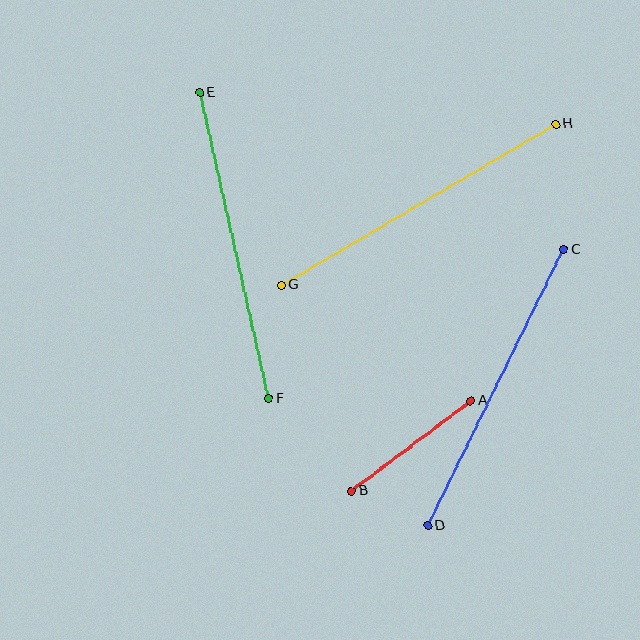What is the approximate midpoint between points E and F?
The midpoint is at approximately (234, 246) pixels.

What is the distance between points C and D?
The distance is approximately 308 pixels.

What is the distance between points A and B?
The distance is approximately 150 pixels.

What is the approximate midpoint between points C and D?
The midpoint is at approximately (496, 388) pixels.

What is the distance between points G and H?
The distance is approximately 318 pixels.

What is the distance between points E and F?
The distance is approximately 313 pixels.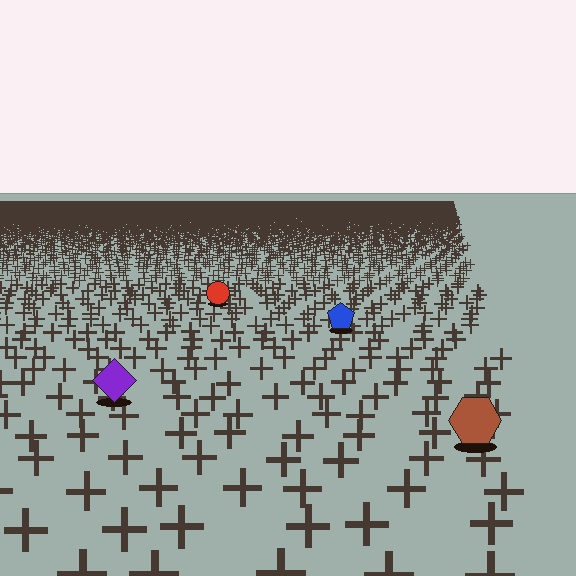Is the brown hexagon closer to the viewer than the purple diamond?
Yes. The brown hexagon is closer — you can tell from the texture gradient: the ground texture is coarser near it.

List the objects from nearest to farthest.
From nearest to farthest: the brown hexagon, the purple diamond, the blue pentagon, the red circle.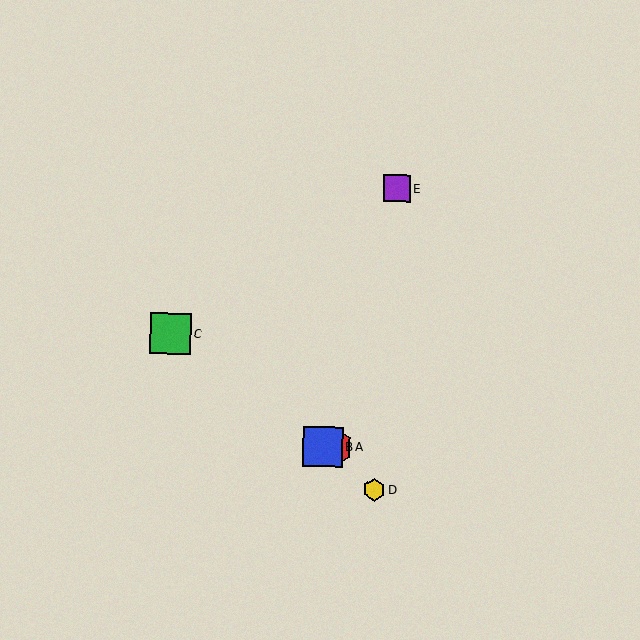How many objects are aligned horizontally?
2 objects (A, B) are aligned horizontally.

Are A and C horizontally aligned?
No, A is at y≈447 and C is at y≈333.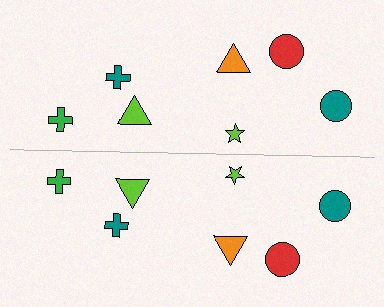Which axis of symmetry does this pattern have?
The pattern has a horizontal axis of symmetry running through the center of the image.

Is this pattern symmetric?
Yes, this pattern has bilateral (reflection) symmetry.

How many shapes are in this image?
There are 14 shapes in this image.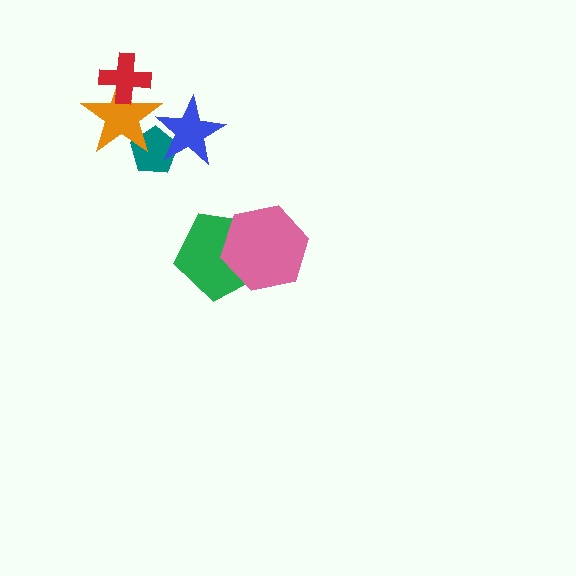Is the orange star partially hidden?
Yes, it is partially covered by another shape.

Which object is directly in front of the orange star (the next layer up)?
The blue star is directly in front of the orange star.